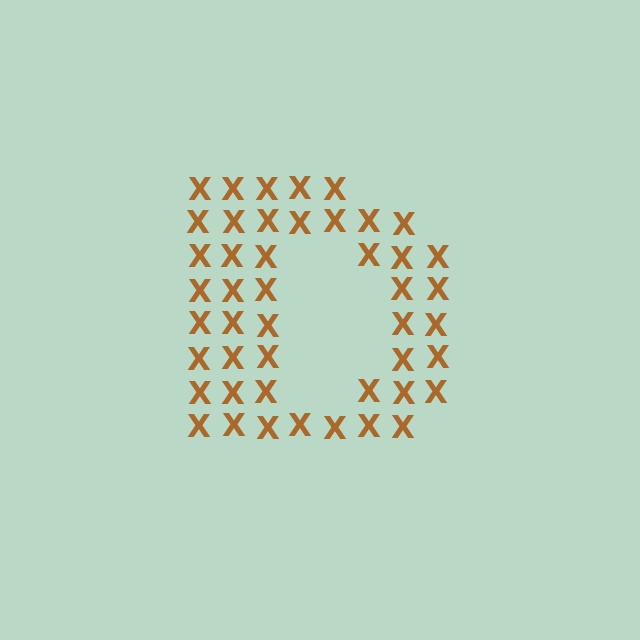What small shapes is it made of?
It is made of small letter X's.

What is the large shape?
The large shape is the letter D.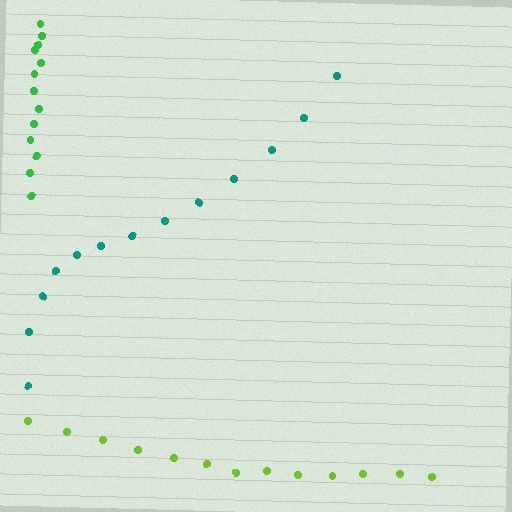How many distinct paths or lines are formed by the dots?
There are 3 distinct paths.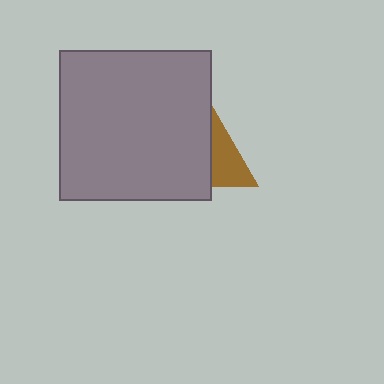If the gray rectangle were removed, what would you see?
You would see the complete brown triangle.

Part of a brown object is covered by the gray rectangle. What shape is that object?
It is a triangle.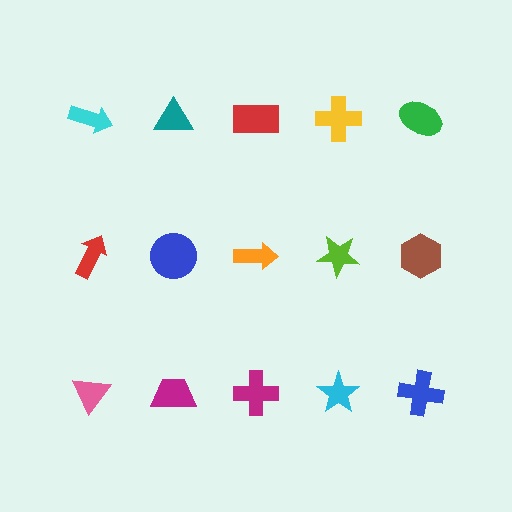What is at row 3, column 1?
A pink triangle.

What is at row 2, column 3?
An orange arrow.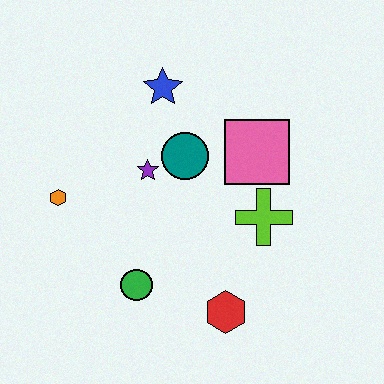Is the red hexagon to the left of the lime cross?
Yes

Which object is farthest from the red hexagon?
The blue star is farthest from the red hexagon.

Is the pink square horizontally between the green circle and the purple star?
No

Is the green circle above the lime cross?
No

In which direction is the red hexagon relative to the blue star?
The red hexagon is below the blue star.